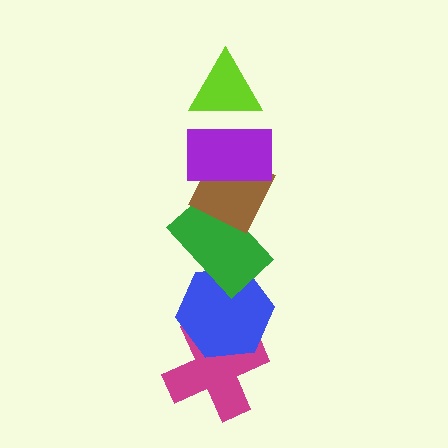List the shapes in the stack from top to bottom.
From top to bottom: the lime triangle, the purple rectangle, the brown diamond, the green rectangle, the blue hexagon, the magenta cross.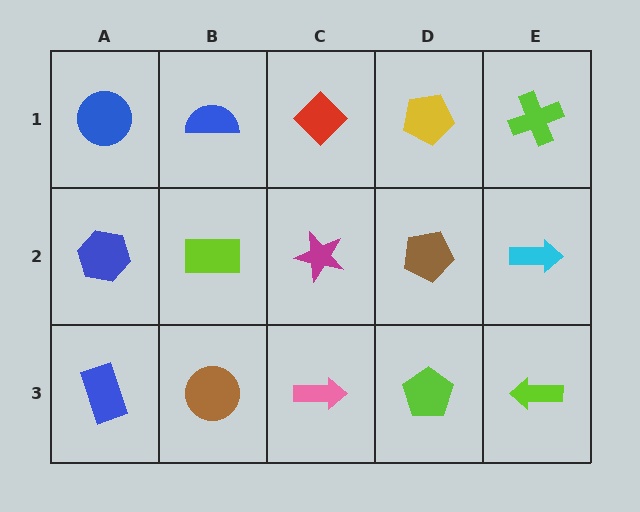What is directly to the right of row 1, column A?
A blue semicircle.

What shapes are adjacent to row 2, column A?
A blue circle (row 1, column A), a blue rectangle (row 3, column A), a lime rectangle (row 2, column B).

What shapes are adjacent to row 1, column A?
A blue hexagon (row 2, column A), a blue semicircle (row 1, column B).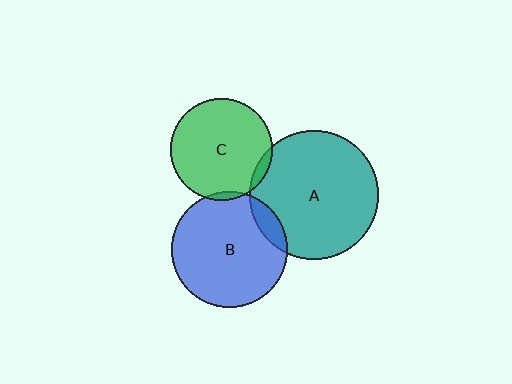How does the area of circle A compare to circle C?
Approximately 1.6 times.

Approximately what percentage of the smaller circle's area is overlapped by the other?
Approximately 10%.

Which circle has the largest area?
Circle A (teal).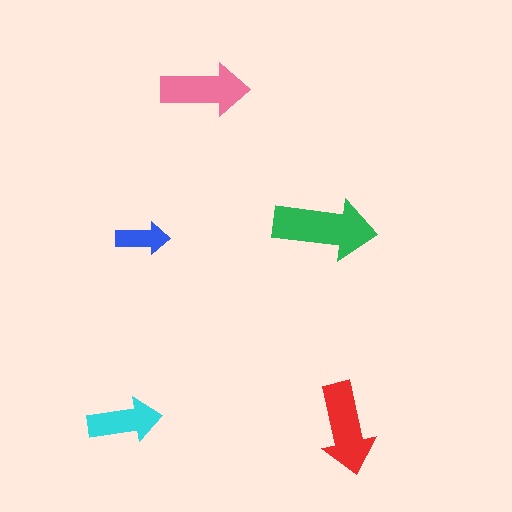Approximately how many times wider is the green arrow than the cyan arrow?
About 1.5 times wider.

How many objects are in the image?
There are 5 objects in the image.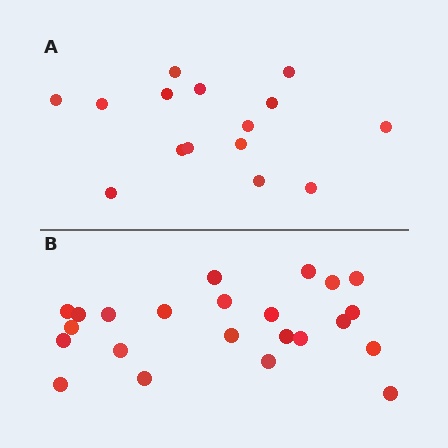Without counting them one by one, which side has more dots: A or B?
Region B (the bottom region) has more dots.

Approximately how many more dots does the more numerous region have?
Region B has roughly 8 or so more dots than region A.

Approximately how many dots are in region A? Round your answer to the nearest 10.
About 20 dots. (The exact count is 15, which rounds to 20.)